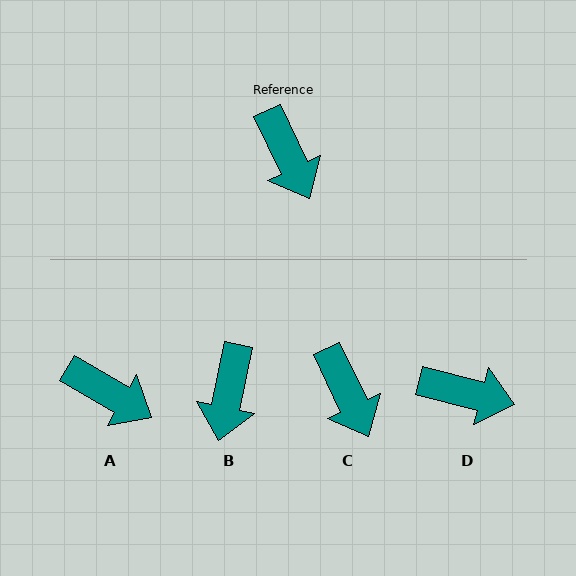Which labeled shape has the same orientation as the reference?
C.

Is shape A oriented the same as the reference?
No, it is off by about 34 degrees.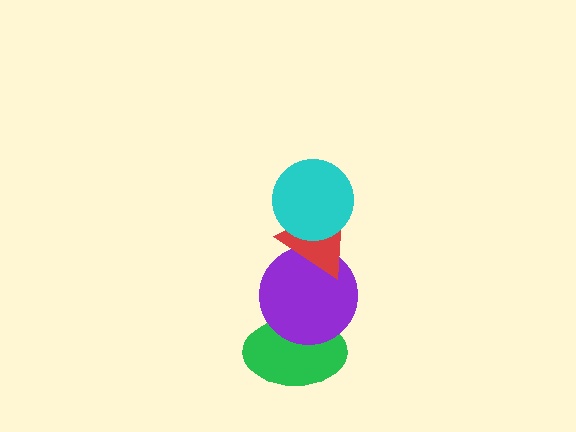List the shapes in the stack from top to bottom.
From top to bottom: the cyan circle, the red triangle, the purple circle, the green ellipse.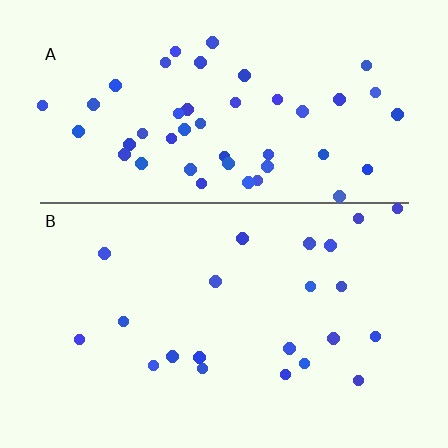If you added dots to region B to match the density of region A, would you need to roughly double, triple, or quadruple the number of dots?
Approximately double.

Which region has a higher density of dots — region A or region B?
A (the top).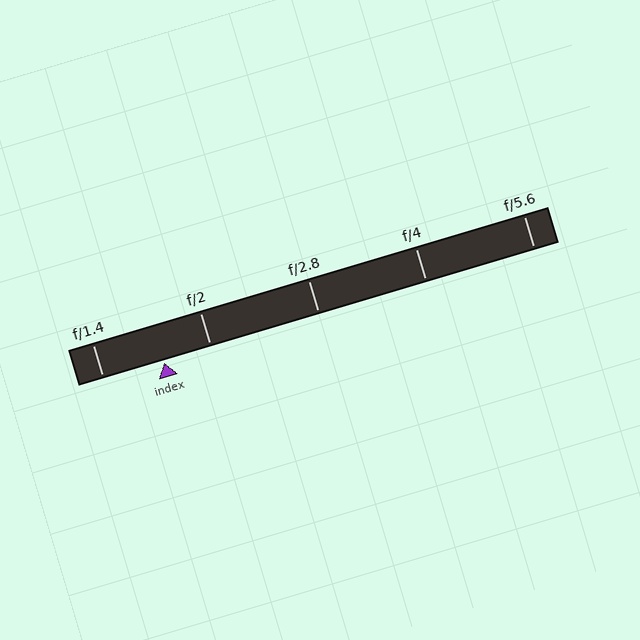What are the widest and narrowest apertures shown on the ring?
The widest aperture shown is f/1.4 and the narrowest is f/5.6.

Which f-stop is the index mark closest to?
The index mark is closest to f/2.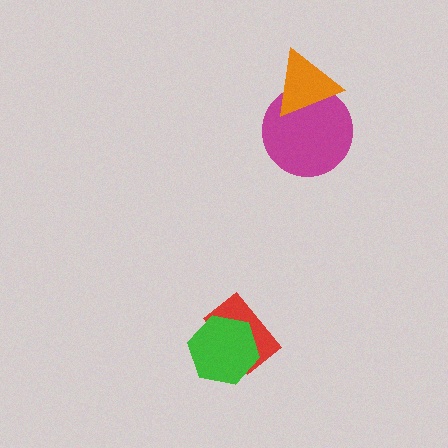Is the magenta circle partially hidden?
Yes, it is partially covered by another shape.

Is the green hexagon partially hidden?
No, no other shape covers it.